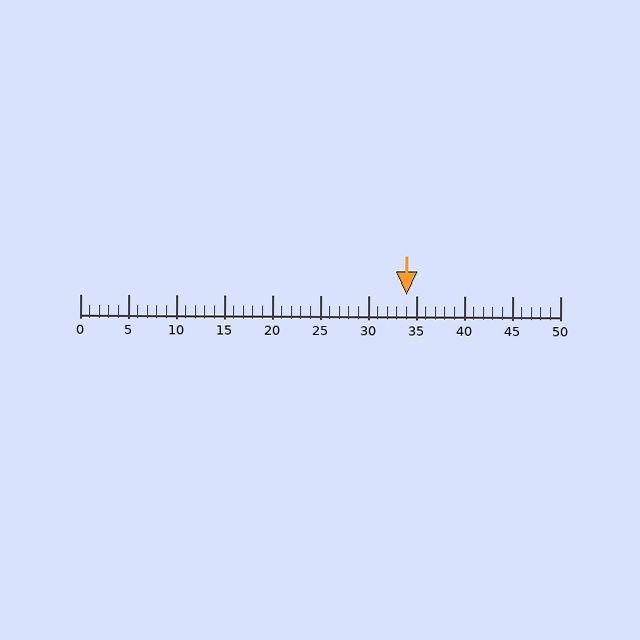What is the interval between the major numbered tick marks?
The major tick marks are spaced 5 units apart.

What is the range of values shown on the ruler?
The ruler shows values from 0 to 50.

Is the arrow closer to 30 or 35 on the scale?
The arrow is closer to 35.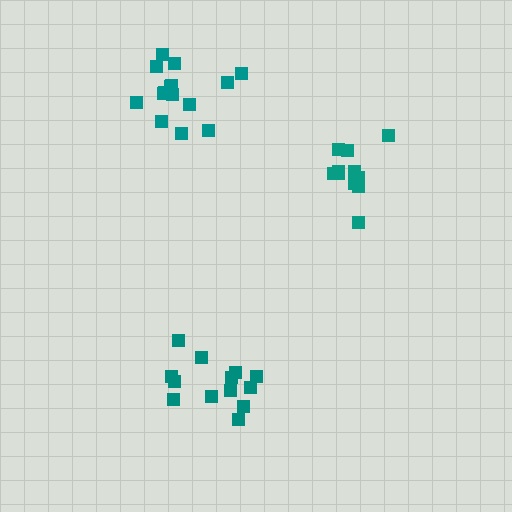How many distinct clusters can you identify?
There are 3 distinct clusters.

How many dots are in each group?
Group 1: 11 dots, Group 2: 16 dots, Group 3: 14 dots (41 total).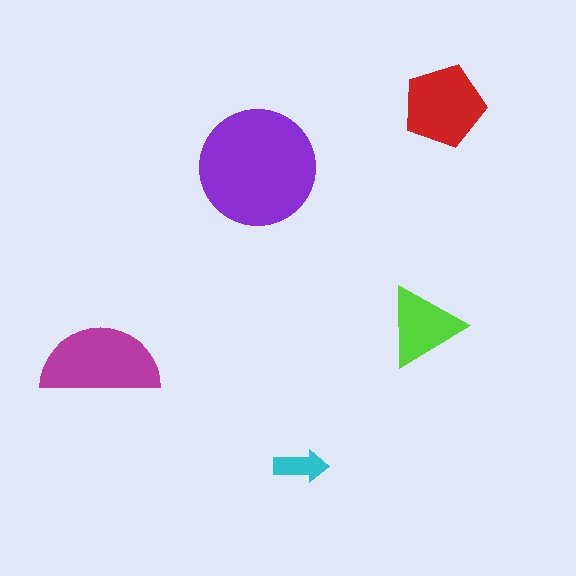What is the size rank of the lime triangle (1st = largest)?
4th.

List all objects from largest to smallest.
The purple circle, the magenta semicircle, the red pentagon, the lime triangle, the cyan arrow.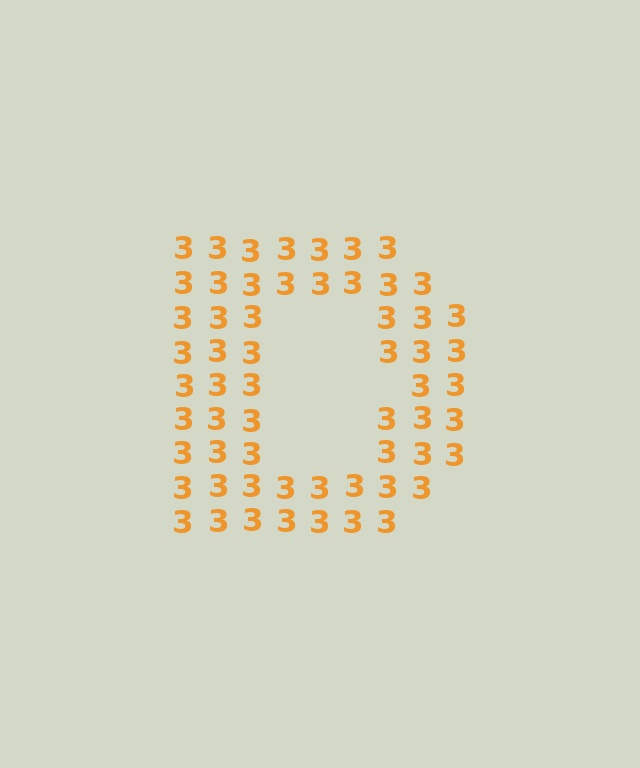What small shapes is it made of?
It is made of small digit 3's.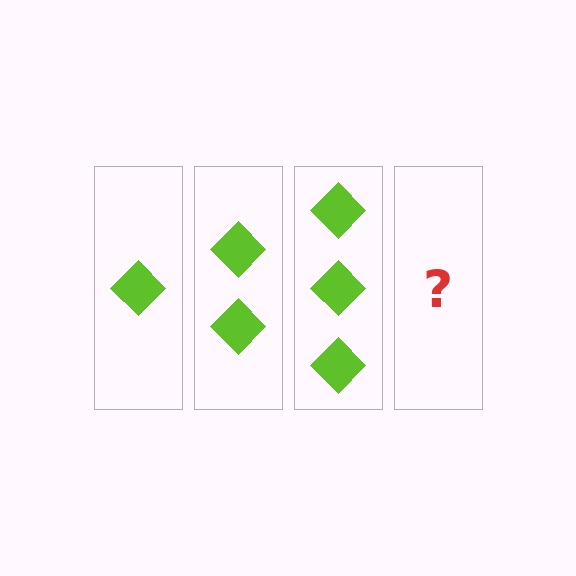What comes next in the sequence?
The next element should be 4 diamonds.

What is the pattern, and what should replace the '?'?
The pattern is that each step adds one more diamond. The '?' should be 4 diamonds.